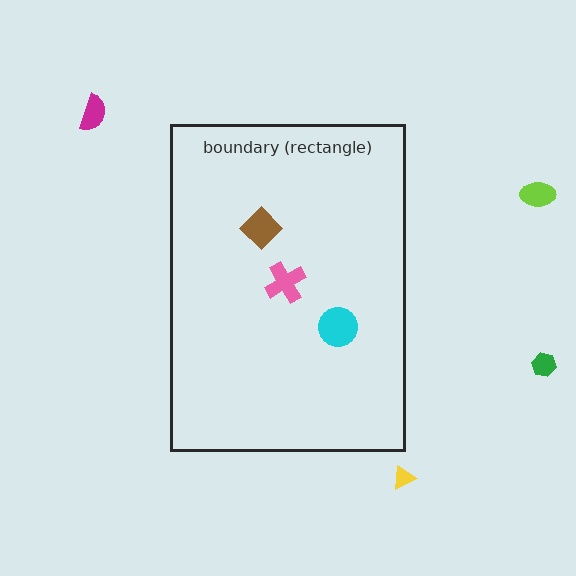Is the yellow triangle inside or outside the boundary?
Outside.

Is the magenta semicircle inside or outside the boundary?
Outside.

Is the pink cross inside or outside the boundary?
Inside.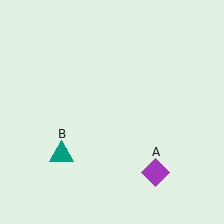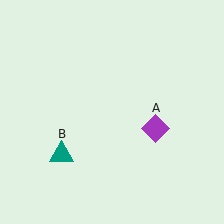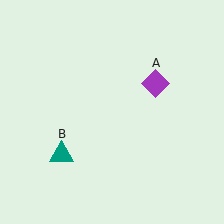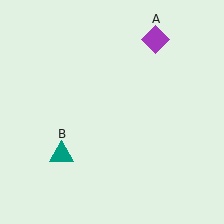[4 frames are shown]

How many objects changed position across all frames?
1 object changed position: purple diamond (object A).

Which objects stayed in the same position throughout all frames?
Teal triangle (object B) remained stationary.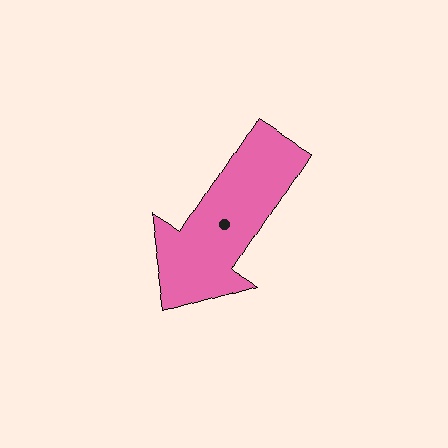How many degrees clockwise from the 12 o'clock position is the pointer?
Approximately 213 degrees.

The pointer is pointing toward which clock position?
Roughly 7 o'clock.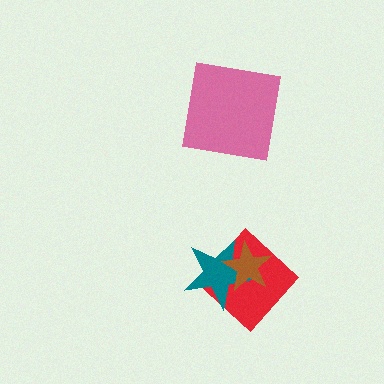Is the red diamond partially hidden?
Yes, it is partially covered by another shape.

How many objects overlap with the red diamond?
2 objects overlap with the red diamond.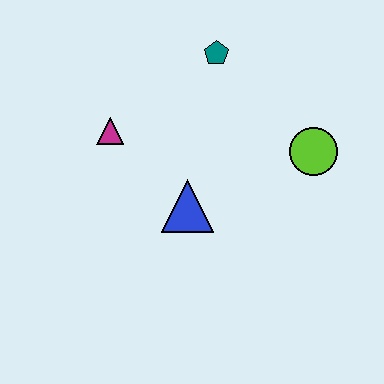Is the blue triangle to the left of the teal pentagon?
Yes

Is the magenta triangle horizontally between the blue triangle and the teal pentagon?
No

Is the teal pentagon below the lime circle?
No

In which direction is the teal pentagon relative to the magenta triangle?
The teal pentagon is to the right of the magenta triangle.